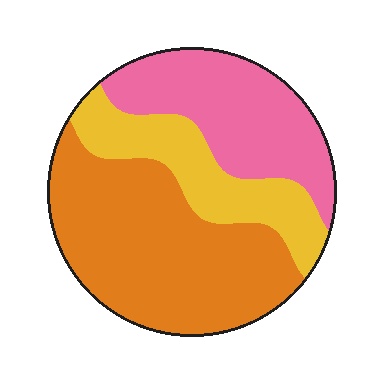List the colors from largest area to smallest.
From largest to smallest: orange, pink, yellow.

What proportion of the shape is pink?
Pink takes up about one third (1/3) of the shape.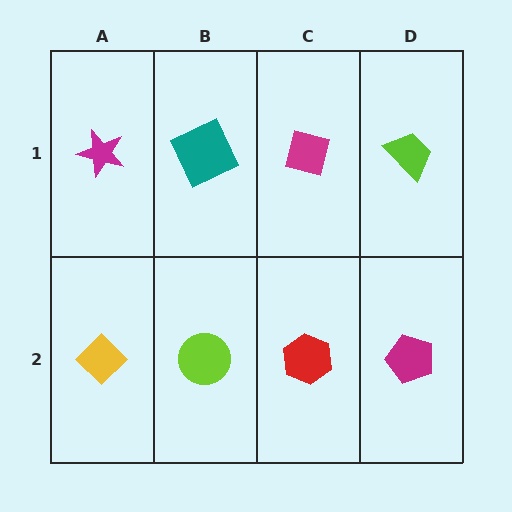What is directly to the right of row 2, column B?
A red hexagon.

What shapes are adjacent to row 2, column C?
A magenta square (row 1, column C), a lime circle (row 2, column B), a magenta pentagon (row 2, column D).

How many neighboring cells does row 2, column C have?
3.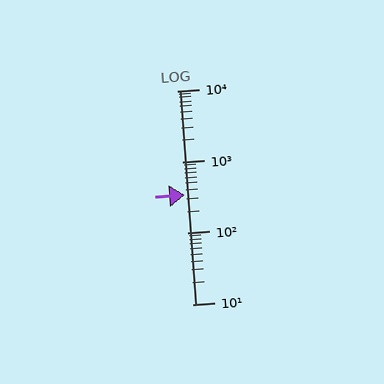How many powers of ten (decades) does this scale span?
The scale spans 3 decades, from 10 to 10000.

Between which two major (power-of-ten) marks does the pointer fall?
The pointer is between 100 and 1000.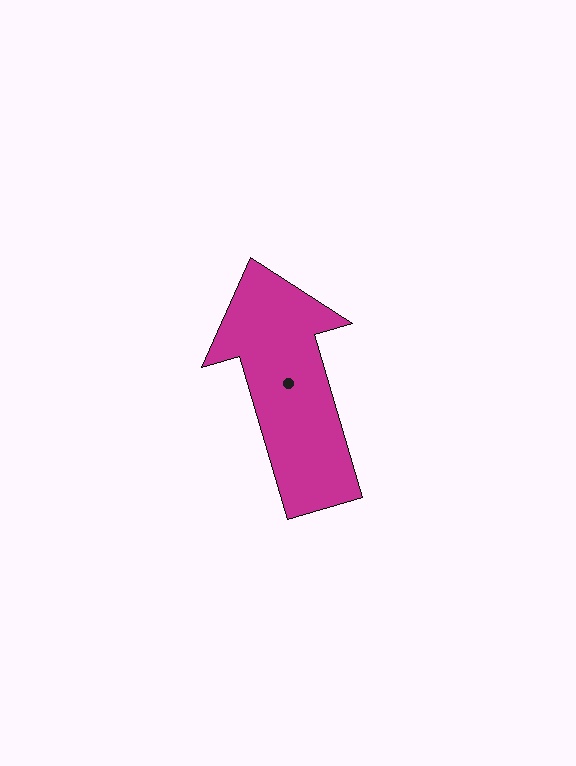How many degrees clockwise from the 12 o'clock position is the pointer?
Approximately 343 degrees.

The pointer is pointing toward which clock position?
Roughly 11 o'clock.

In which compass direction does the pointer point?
North.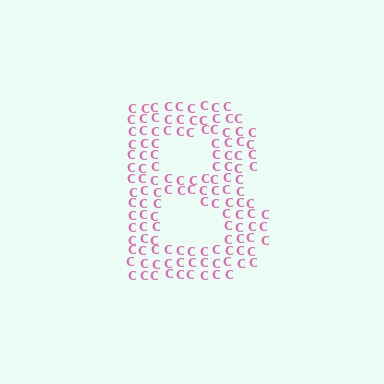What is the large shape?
The large shape is the letter B.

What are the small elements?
The small elements are letter C's.